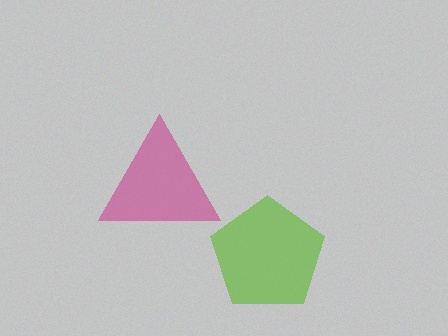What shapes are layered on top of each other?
The layered shapes are: a magenta triangle, a lime pentagon.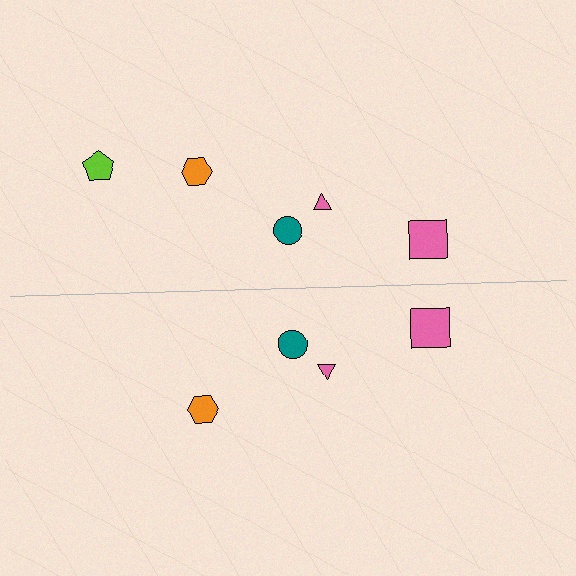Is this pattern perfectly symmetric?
No, the pattern is not perfectly symmetric. A lime pentagon is missing from the bottom side.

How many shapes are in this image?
There are 9 shapes in this image.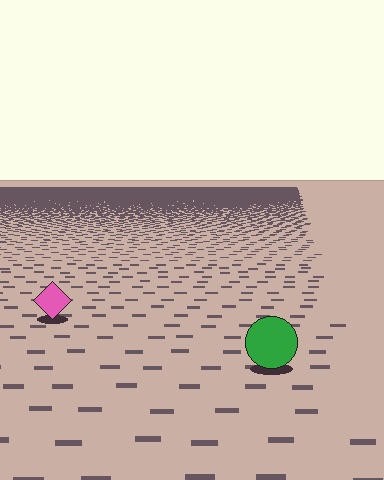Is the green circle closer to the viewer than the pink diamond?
Yes. The green circle is closer — you can tell from the texture gradient: the ground texture is coarser near it.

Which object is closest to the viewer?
The green circle is closest. The texture marks near it are larger and more spread out.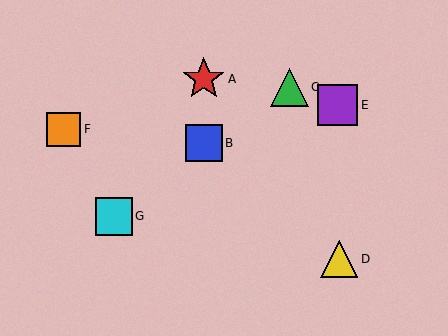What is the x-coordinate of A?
Object A is at x≈204.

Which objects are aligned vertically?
Objects A, B are aligned vertically.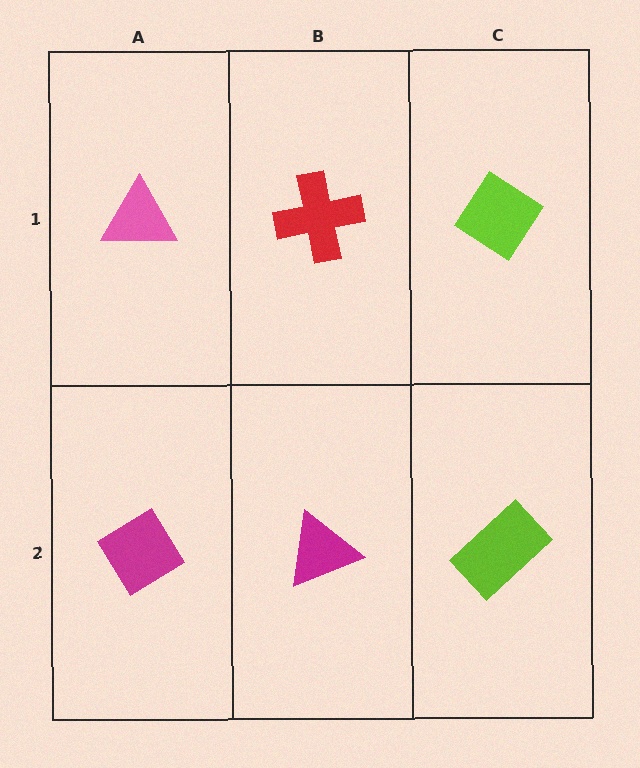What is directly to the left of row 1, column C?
A red cross.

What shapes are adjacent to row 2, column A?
A pink triangle (row 1, column A), a magenta triangle (row 2, column B).